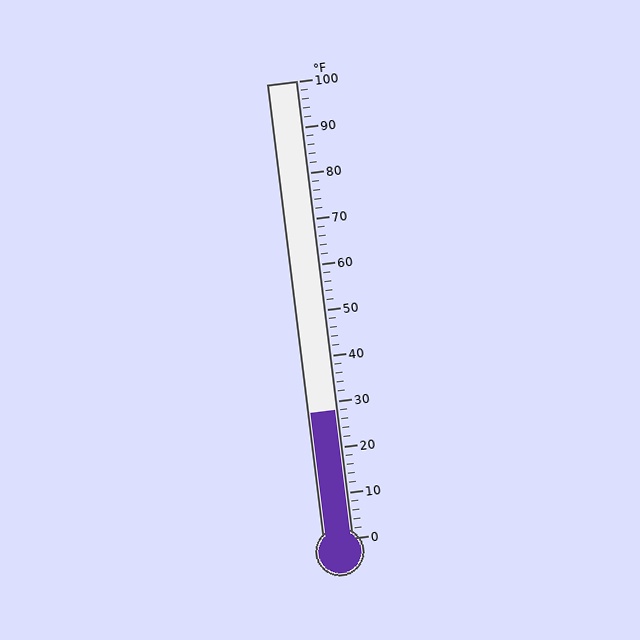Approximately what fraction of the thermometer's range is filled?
The thermometer is filled to approximately 30% of its range.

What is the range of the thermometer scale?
The thermometer scale ranges from 0°F to 100°F.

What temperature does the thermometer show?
The thermometer shows approximately 28°F.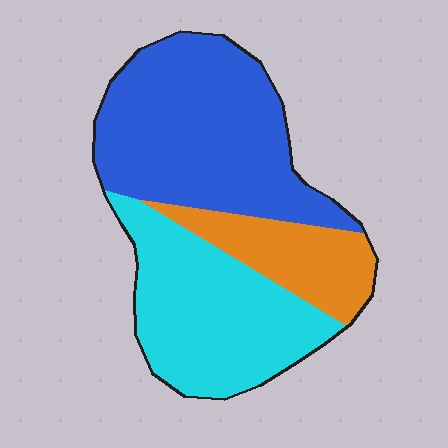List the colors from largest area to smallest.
From largest to smallest: blue, cyan, orange.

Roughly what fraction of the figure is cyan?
Cyan covers around 35% of the figure.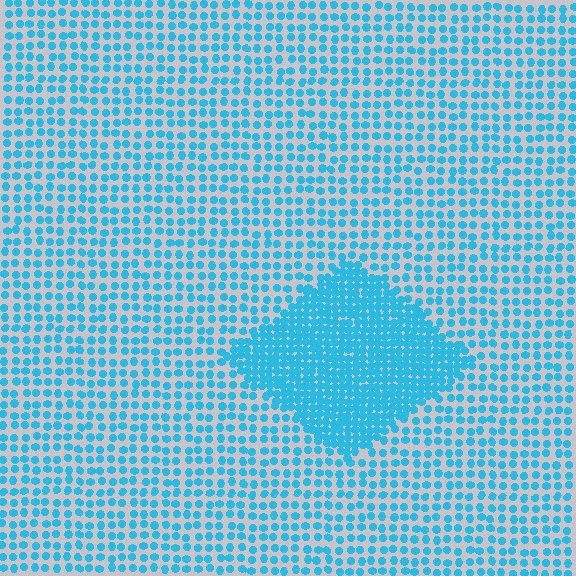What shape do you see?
I see a diamond.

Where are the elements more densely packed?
The elements are more densely packed inside the diamond boundary.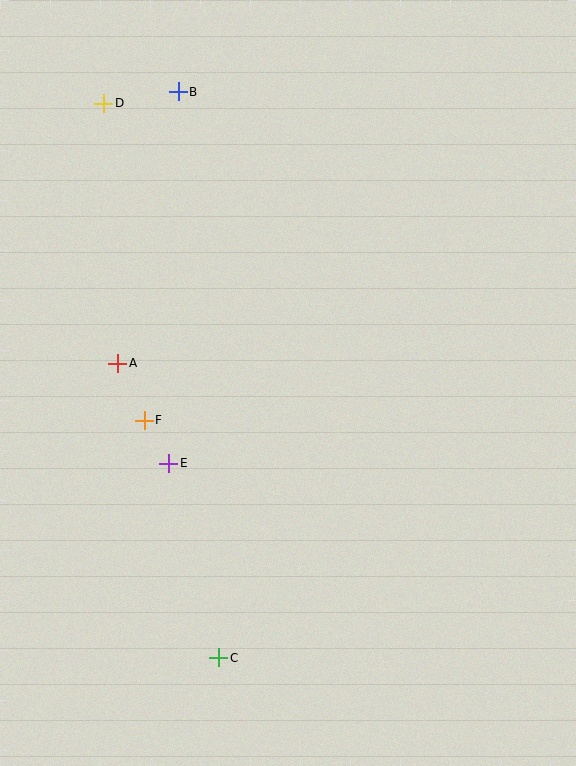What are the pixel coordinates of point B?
Point B is at (178, 92).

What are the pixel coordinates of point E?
Point E is at (169, 463).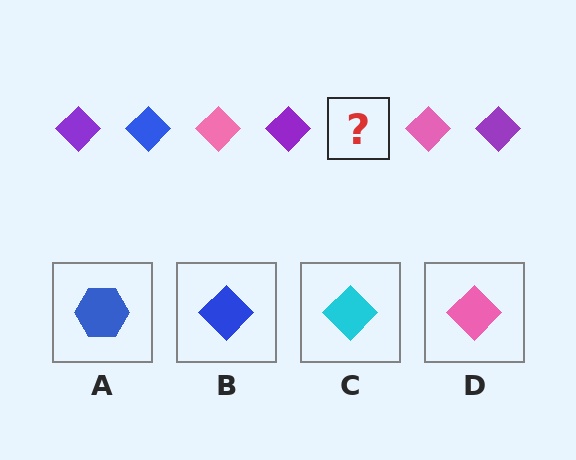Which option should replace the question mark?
Option B.